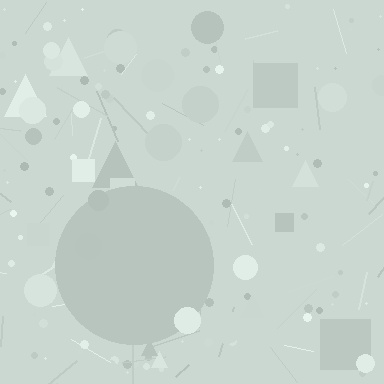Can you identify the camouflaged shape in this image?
The camouflaged shape is a circle.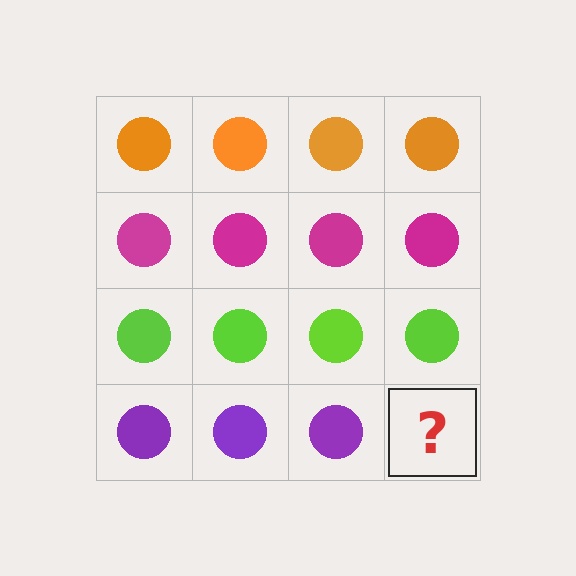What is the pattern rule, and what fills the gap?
The rule is that each row has a consistent color. The gap should be filled with a purple circle.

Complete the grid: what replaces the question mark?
The question mark should be replaced with a purple circle.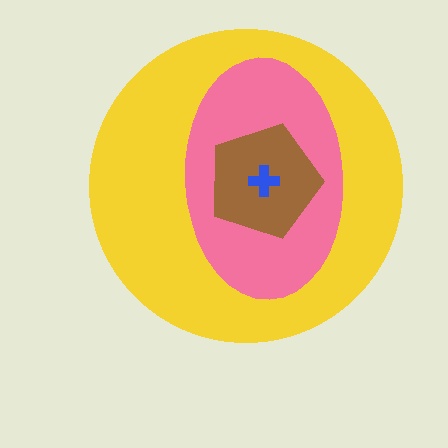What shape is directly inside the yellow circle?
The pink ellipse.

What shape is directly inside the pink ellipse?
The brown pentagon.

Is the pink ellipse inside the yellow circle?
Yes.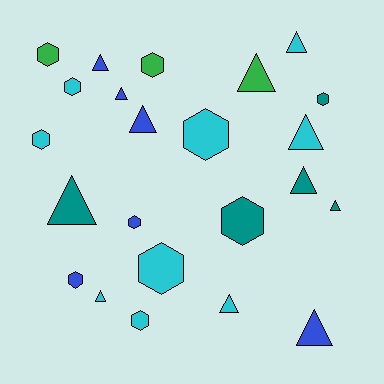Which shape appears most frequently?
Triangle, with 12 objects.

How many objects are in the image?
There are 23 objects.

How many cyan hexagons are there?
There are 5 cyan hexagons.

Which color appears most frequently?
Cyan, with 9 objects.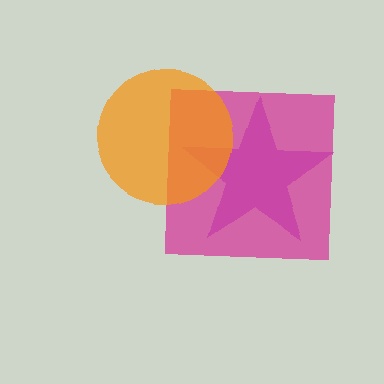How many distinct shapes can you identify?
There are 3 distinct shapes: a purple star, a magenta square, an orange circle.